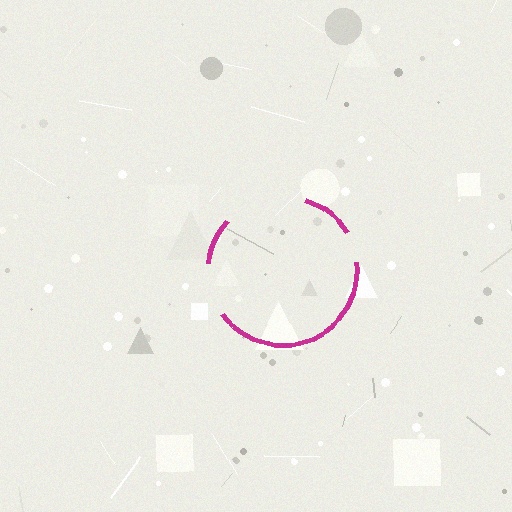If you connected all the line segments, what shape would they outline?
They would outline a circle.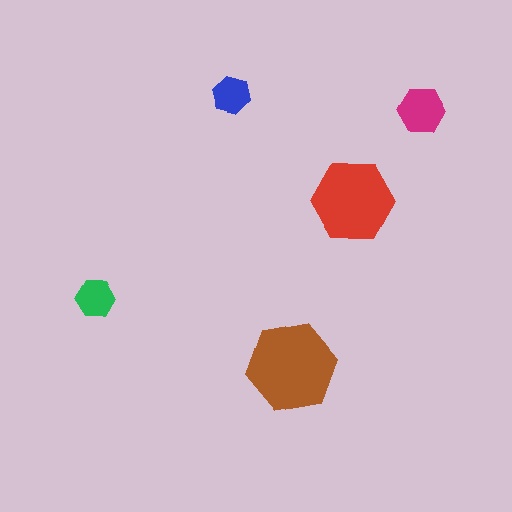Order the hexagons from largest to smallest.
the brown one, the red one, the magenta one, the green one, the blue one.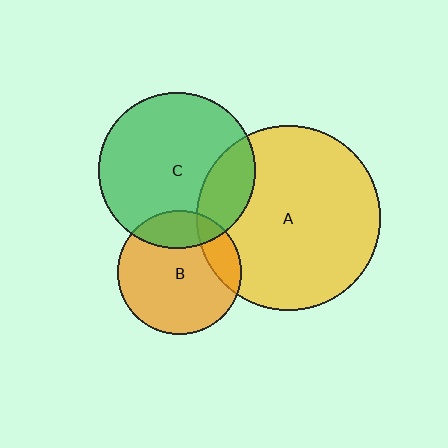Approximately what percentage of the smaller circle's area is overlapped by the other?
Approximately 15%.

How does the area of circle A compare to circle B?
Approximately 2.2 times.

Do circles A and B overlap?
Yes.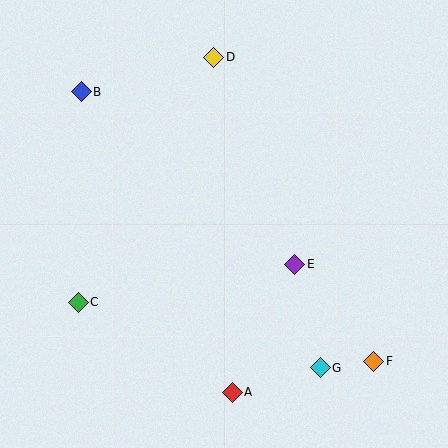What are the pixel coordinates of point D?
Point D is at (214, 57).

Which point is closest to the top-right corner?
Point D is closest to the top-right corner.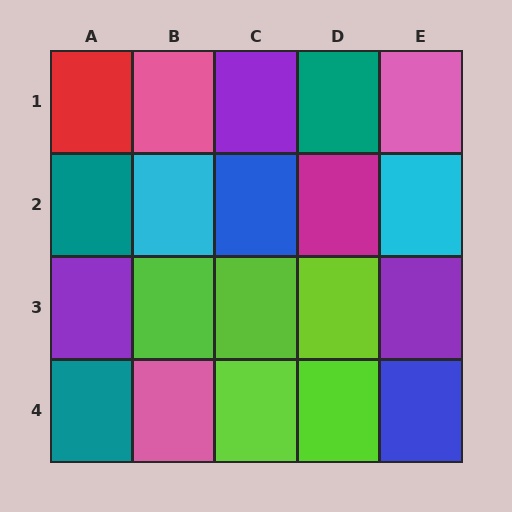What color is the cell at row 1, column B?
Pink.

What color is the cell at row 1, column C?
Purple.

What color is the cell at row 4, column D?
Lime.